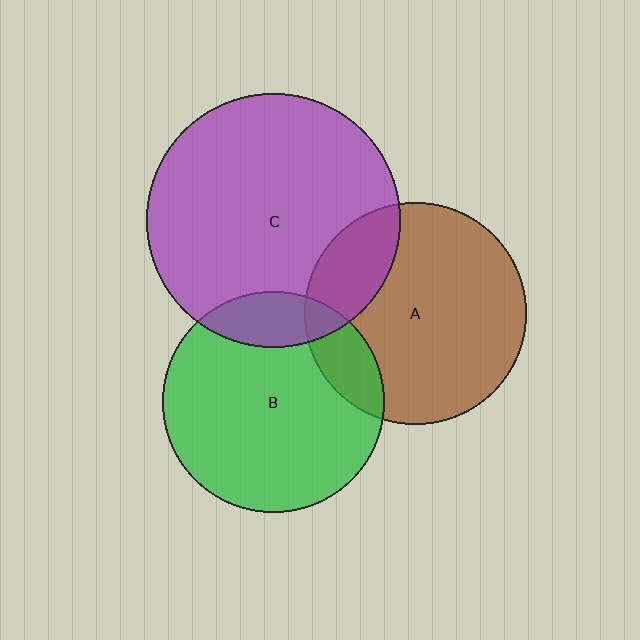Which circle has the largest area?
Circle C (purple).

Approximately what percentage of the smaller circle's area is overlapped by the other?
Approximately 15%.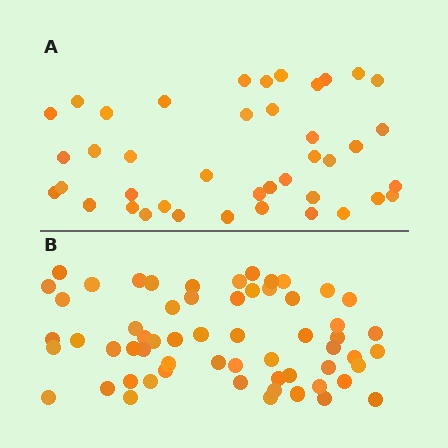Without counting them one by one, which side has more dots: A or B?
Region B (the bottom region) has more dots.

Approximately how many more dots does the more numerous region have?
Region B has approximately 20 more dots than region A.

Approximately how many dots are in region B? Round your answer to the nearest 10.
About 60 dots.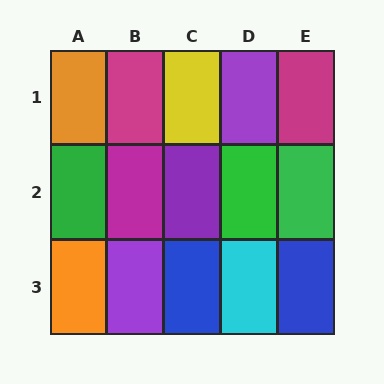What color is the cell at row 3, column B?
Purple.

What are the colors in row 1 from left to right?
Orange, magenta, yellow, purple, magenta.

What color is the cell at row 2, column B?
Magenta.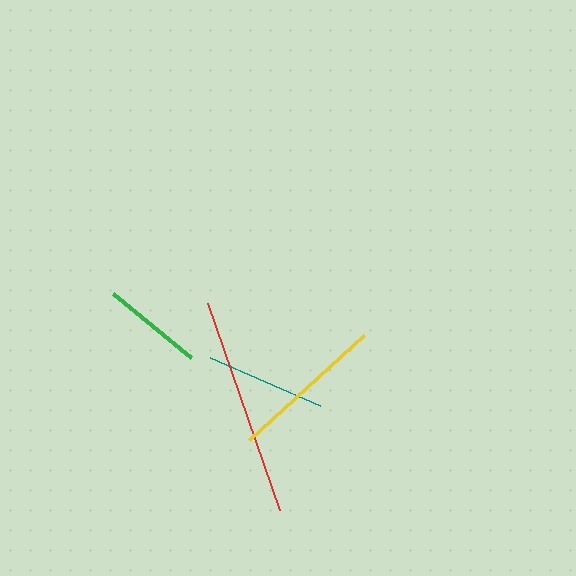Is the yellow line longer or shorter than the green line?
The yellow line is longer than the green line.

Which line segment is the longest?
The red line is the longest at approximately 219 pixels.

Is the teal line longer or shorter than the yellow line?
The yellow line is longer than the teal line.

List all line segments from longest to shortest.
From longest to shortest: red, yellow, teal, green.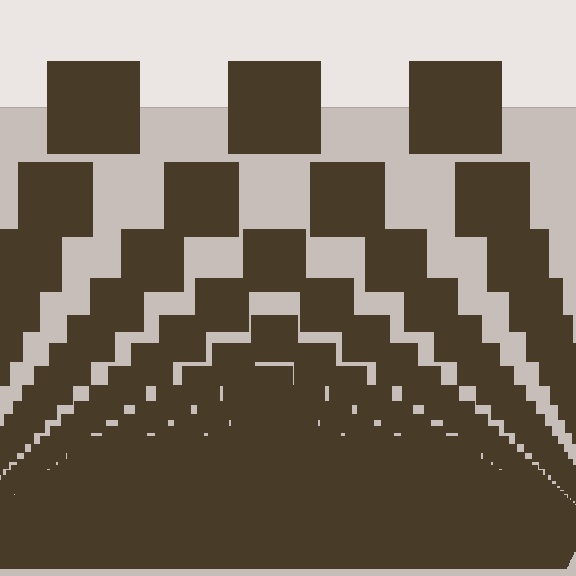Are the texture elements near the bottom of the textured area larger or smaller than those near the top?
Smaller. The gradient is inverted — elements near the bottom are smaller and denser.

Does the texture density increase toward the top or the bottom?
Density increases toward the bottom.